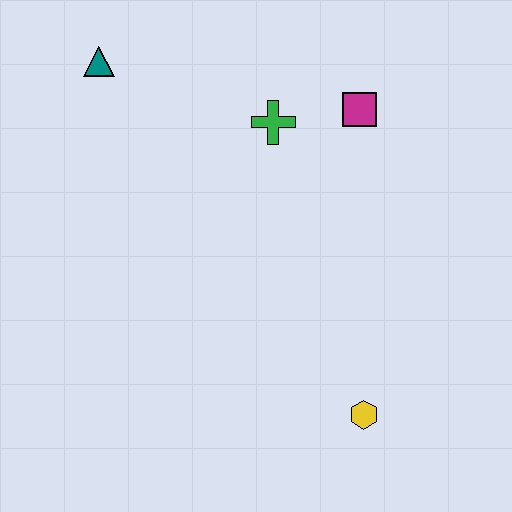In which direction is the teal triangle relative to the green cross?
The teal triangle is to the left of the green cross.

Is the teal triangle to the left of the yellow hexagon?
Yes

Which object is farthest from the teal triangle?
The yellow hexagon is farthest from the teal triangle.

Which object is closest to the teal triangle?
The green cross is closest to the teal triangle.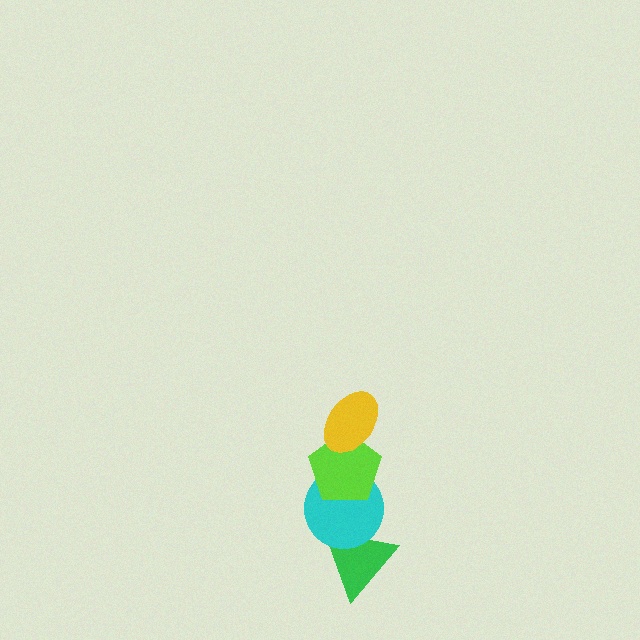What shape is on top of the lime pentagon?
The yellow ellipse is on top of the lime pentagon.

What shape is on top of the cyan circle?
The lime pentagon is on top of the cyan circle.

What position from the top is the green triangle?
The green triangle is 4th from the top.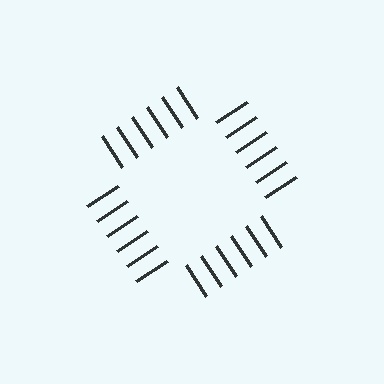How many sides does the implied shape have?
4 sides — the line-ends trace a square.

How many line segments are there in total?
24 — 6 along each of the 4 edges.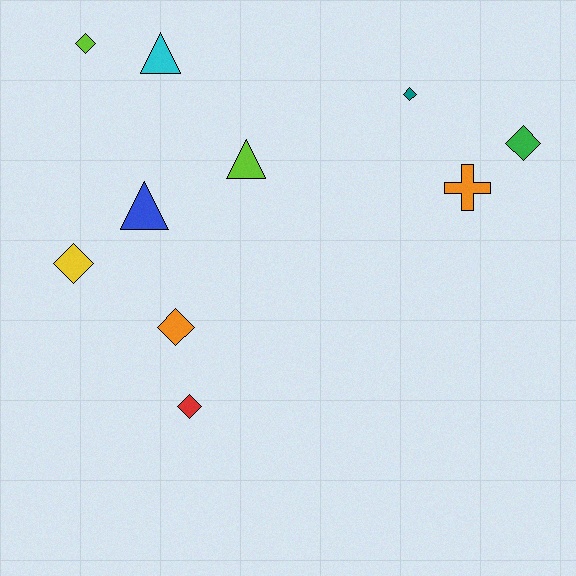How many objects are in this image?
There are 10 objects.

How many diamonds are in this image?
There are 6 diamonds.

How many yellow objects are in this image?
There is 1 yellow object.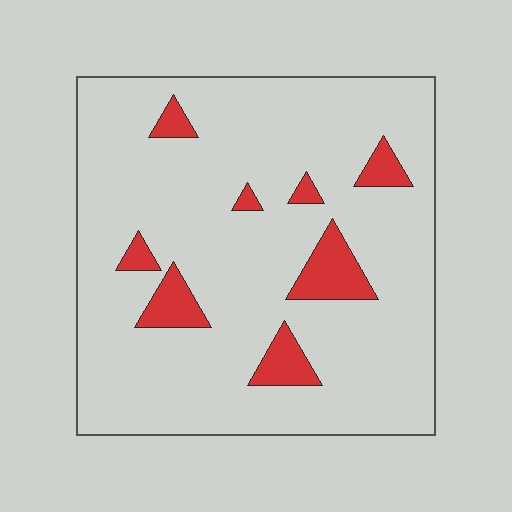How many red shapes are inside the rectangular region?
8.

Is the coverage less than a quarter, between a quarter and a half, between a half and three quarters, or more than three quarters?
Less than a quarter.